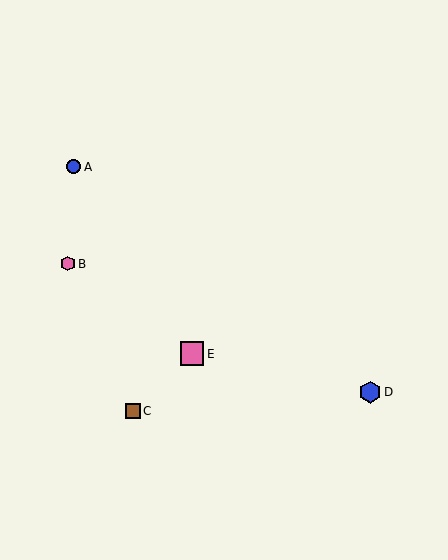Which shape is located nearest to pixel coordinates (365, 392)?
The blue hexagon (labeled D) at (370, 392) is nearest to that location.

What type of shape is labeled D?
Shape D is a blue hexagon.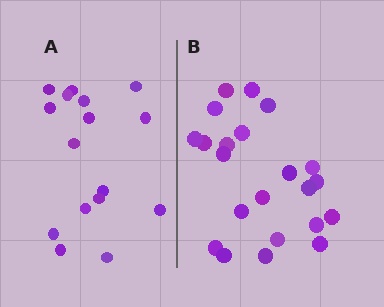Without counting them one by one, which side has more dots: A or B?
Region B (the right region) has more dots.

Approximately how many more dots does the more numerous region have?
Region B has about 6 more dots than region A.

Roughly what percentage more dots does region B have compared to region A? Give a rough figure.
About 40% more.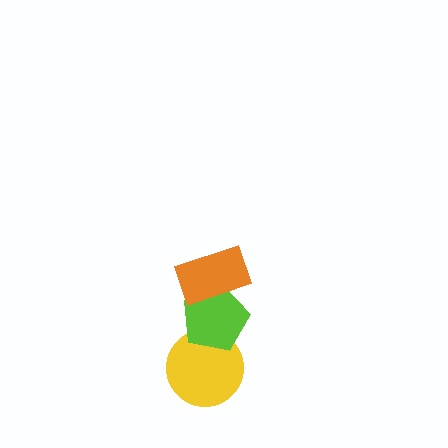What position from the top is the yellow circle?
The yellow circle is 3rd from the top.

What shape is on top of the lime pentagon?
The orange rectangle is on top of the lime pentagon.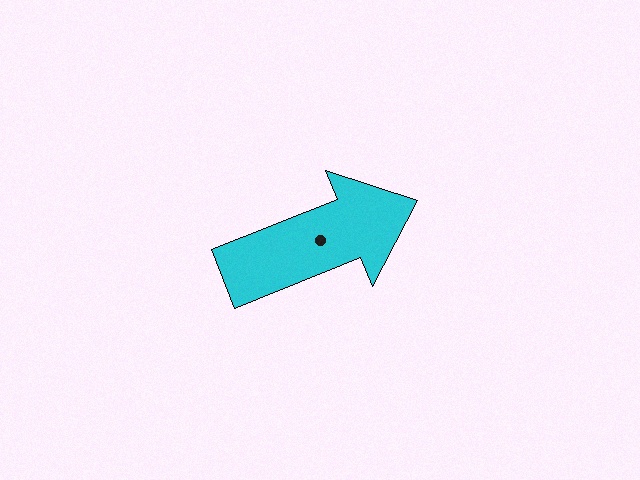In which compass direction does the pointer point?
East.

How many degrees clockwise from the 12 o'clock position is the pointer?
Approximately 68 degrees.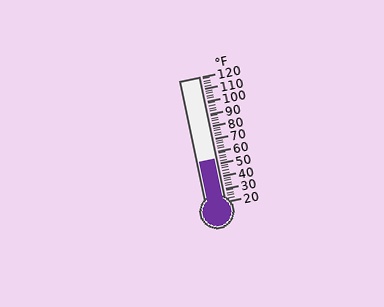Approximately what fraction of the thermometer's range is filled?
The thermometer is filled to approximately 35% of its range.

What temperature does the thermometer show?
The thermometer shows approximately 54°F.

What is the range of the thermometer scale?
The thermometer scale ranges from 20°F to 120°F.